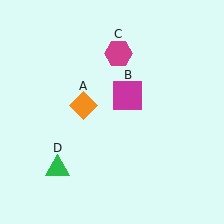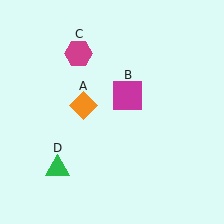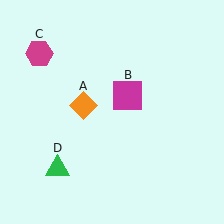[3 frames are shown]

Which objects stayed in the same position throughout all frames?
Orange diamond (object A) and magenta square (object B) and green triangle (object D) remained stationary.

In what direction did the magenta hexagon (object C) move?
The magenta hexagon (object C) moved left.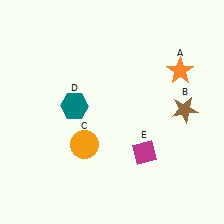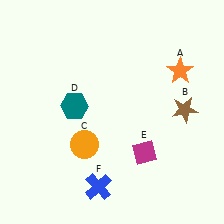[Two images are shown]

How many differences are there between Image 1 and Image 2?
There is 1 difference between the two images.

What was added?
A blue cross (F) was added in Image 2.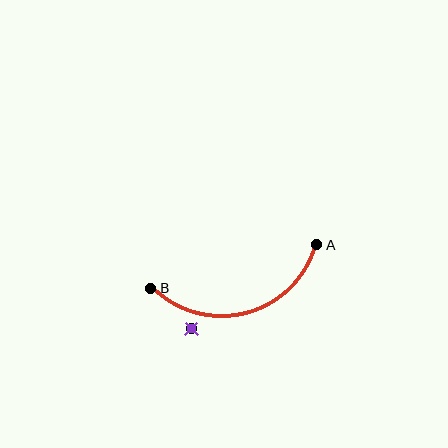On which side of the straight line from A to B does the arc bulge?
The arc bulges below the straight line connecting A and B.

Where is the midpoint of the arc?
The arc midpoint is the point on the curve farthest from the straight line joining A and B. It sits below that line.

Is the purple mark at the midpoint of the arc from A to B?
No — the purple mark does not lie on the arc at all. It sits slightly outside the curve.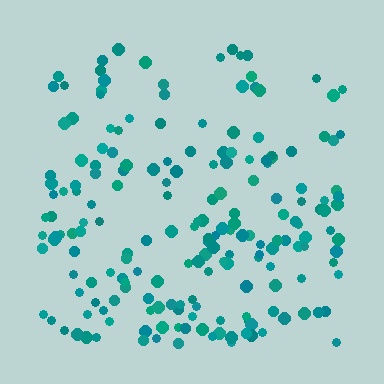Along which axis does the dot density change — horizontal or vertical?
Vertical.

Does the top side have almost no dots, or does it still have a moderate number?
Still a moderate number, just noticeably fewer than the bottom.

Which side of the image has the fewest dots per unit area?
The top.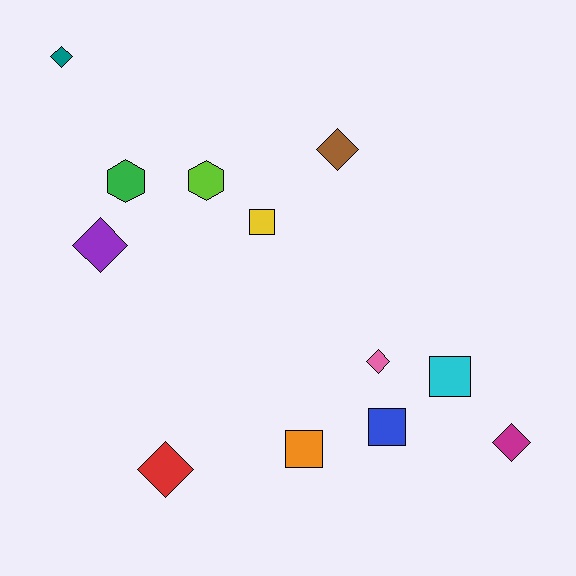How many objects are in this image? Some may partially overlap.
There are 12 objects.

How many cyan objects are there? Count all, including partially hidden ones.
There is 1 cyan object.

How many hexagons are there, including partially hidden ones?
There are 2 hexagons.